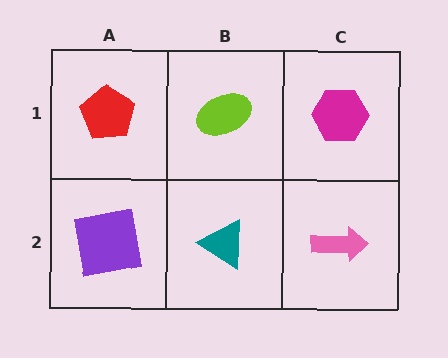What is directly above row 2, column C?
A magenta hexagon.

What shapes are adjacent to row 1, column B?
A teal triangle (row 2, column B), a red pentagon (row 1, column A), a magenta hexagon (row 1, column C).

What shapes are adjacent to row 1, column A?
A purple square (row 2, column A), a lime ellipse (row 1, column B).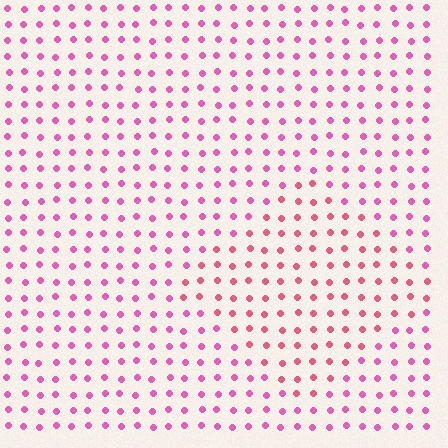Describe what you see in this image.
The image is filled with small pink elements in a uniform arrangement. A diamond-shaped region is visible where the elements are tinted to a slightly different hue, forming a subtle color boundary.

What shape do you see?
I see a diamond.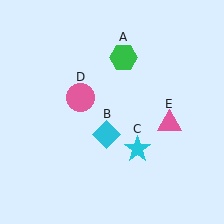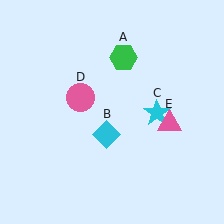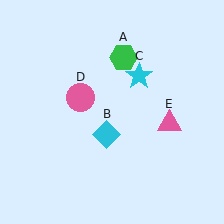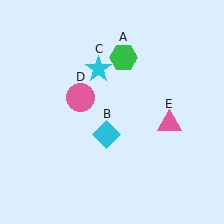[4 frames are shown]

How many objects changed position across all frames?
1 object changed position: cyan star (object C).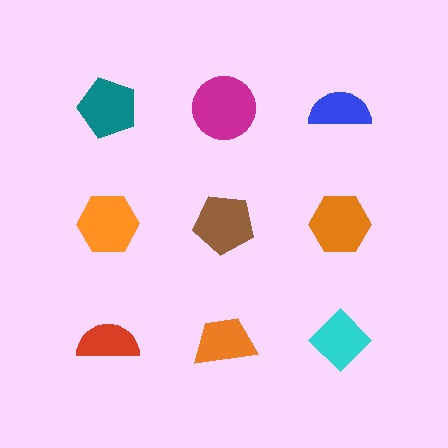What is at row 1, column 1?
A teal pentagon.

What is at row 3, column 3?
A cyan diamond.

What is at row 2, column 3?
An orange hexagon.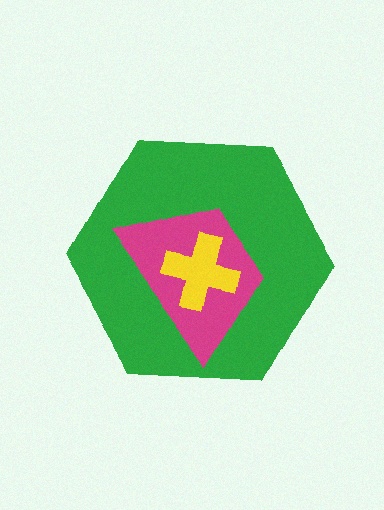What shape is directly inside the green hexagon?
The magenta trapezoid.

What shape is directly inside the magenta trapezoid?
The yellow cross.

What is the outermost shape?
The green hexagon.